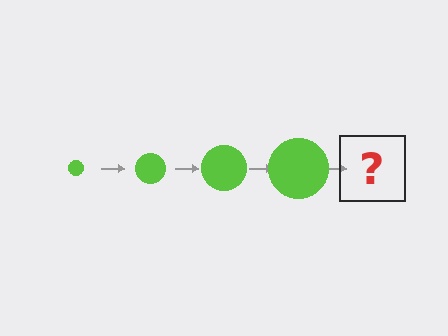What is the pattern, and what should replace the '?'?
The pattern is that the circle gets progressively larger each step. The '?' should be a lime circle, larger than the previous one.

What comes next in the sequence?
The next element should be a lime circle, larger than the previous one.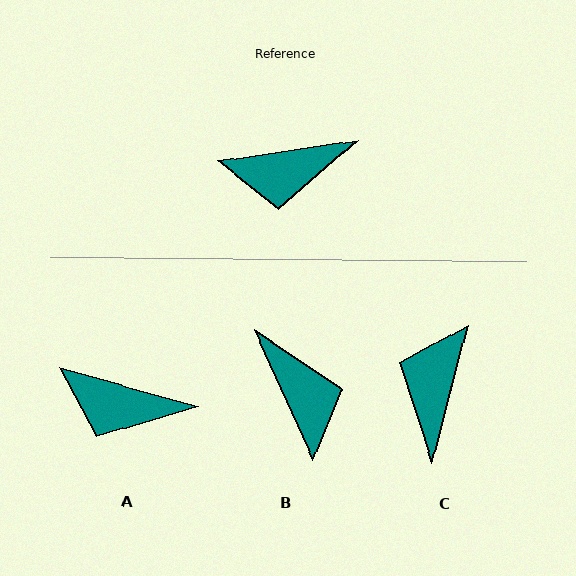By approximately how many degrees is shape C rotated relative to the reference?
Approximately 113 degrees clockwise.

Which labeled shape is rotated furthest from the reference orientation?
C, about 113 degrees away.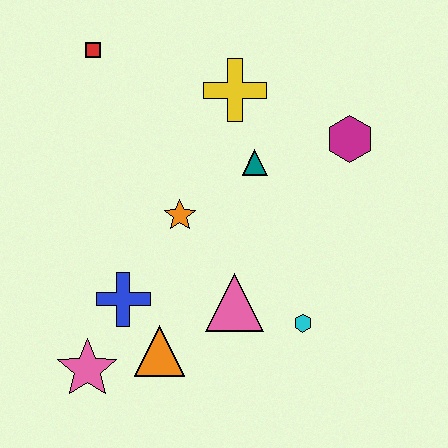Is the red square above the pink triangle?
Yes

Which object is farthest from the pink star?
The magenta hexagon is farthest from the pink star.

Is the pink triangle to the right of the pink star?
Yes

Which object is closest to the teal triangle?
The yellow cross is closest to the teal triangle.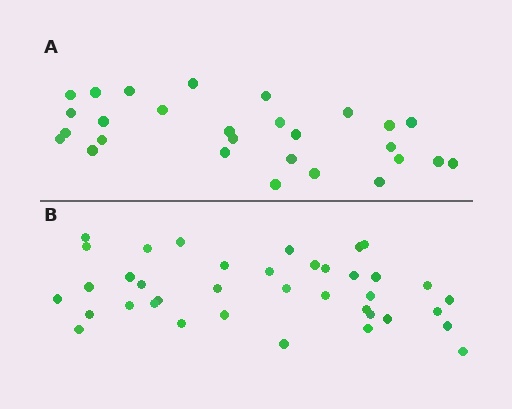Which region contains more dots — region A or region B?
Region B (the bottom region) has more dots.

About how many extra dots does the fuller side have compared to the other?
Region B has roughly 10 or so more dots than region A.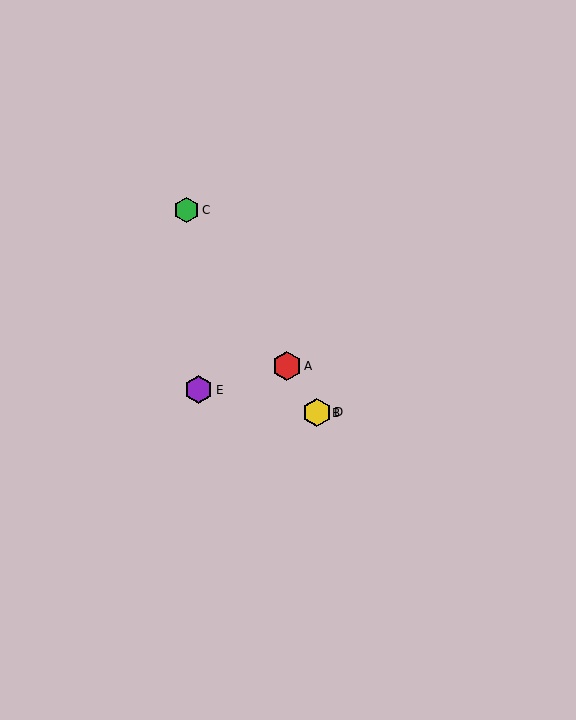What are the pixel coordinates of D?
Object D is at (317, 412).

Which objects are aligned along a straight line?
Objects A, B, C, D are aligned along a straight line.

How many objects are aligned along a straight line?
4 objects (A, B, C, D) are aligned along a straight line.